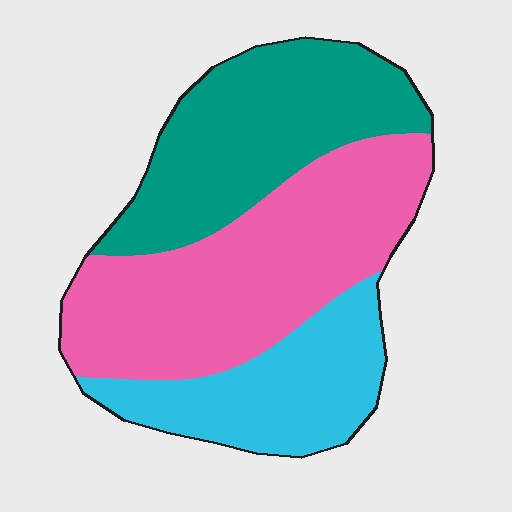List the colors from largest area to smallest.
From largest to smallest: pink, teal, cyan.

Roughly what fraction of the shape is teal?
Teal covers roughly 35% of the shape.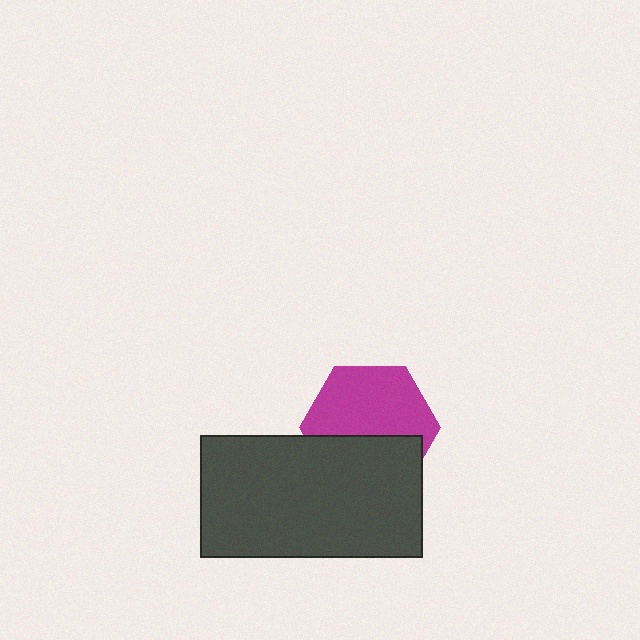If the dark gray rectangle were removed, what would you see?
You would see the complete magenta hexagon.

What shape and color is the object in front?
The object in front is a dark gray rectangle.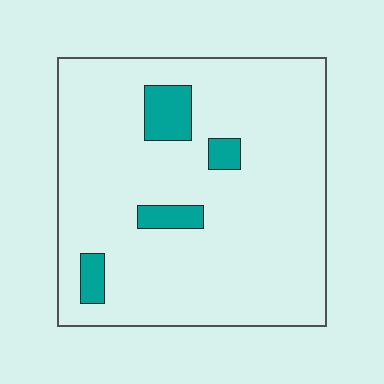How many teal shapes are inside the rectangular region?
4.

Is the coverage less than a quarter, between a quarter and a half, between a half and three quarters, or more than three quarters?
Less than a quarter.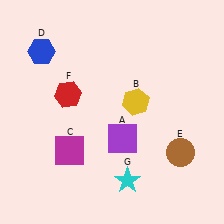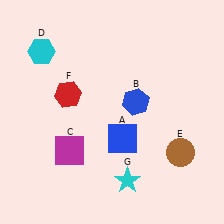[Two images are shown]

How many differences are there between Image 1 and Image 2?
There are 3 differences between the two images.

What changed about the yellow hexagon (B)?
In Image 1, B is yellow. In Image 2, it changed to blue.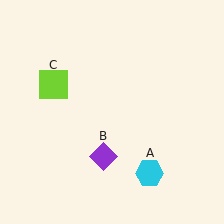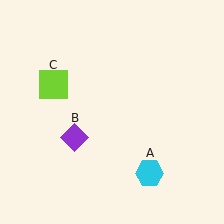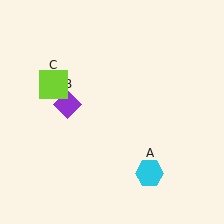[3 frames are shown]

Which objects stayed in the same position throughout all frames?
Cyan hexagon (object A) and lime square (object C) remained stationary.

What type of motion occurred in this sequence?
The purple diamond (object B) rotated clockwise around the center of the scene.